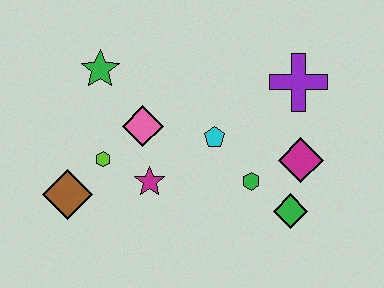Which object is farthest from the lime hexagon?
The purple cross is farthest from the lime hexagon.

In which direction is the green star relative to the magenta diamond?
The green star is to the left of the magenta diamond.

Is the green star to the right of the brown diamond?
Yes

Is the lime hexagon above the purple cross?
No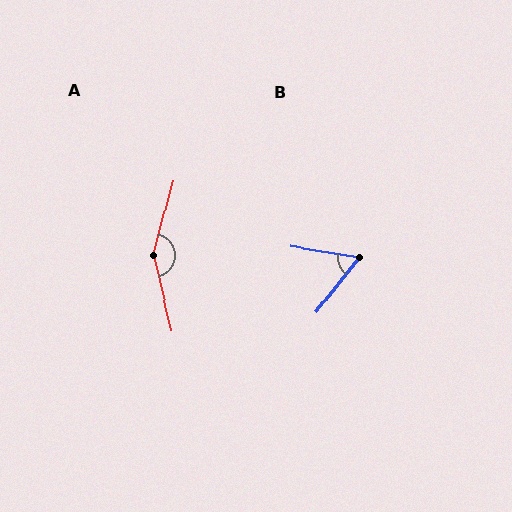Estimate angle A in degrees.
Approximately 152 degrees.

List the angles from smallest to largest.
B (61°), A (152°).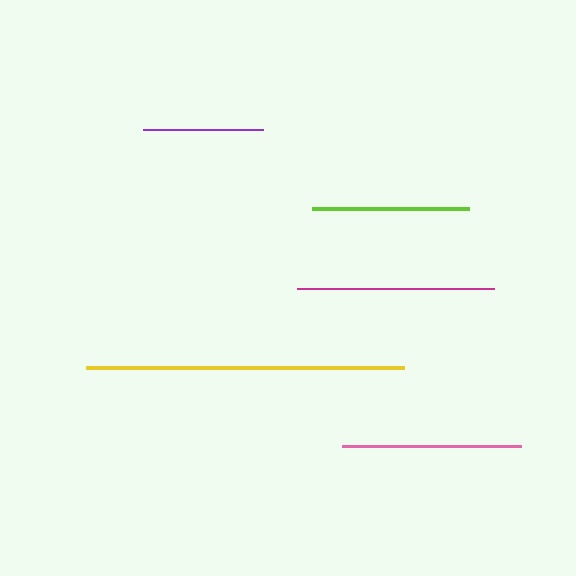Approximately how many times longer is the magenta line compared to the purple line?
The magenta line is approximately 1.6 times the length of the purple line.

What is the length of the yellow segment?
The yellow segment is approximately 319 pixels long.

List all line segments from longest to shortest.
From longest to shortest: yellow, magenta, pink, lime, purple.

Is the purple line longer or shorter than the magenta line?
The magenta line is longer than the purple line.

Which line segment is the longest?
The yellow line is the longest at approximately 319 pixels.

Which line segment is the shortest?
The purple line is the shortest at approximately 121 pixels.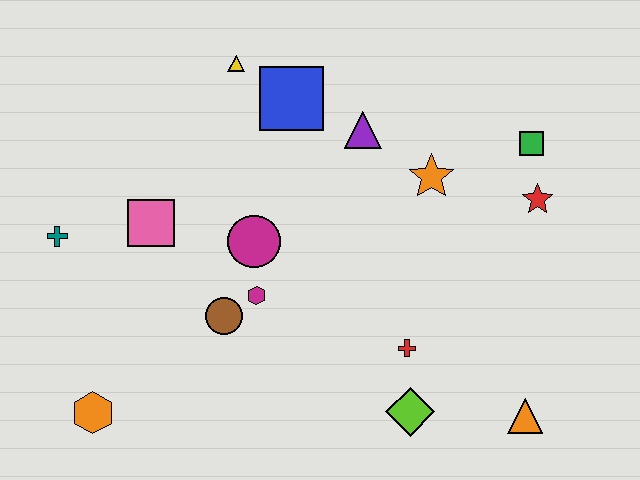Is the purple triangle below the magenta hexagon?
No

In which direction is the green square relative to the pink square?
The green square is to the right of the pink square.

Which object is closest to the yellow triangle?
The blue square is closest to the yellow triangle.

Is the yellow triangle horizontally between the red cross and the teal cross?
Yes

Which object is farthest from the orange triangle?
The teal cross is farthest from the orange triangle.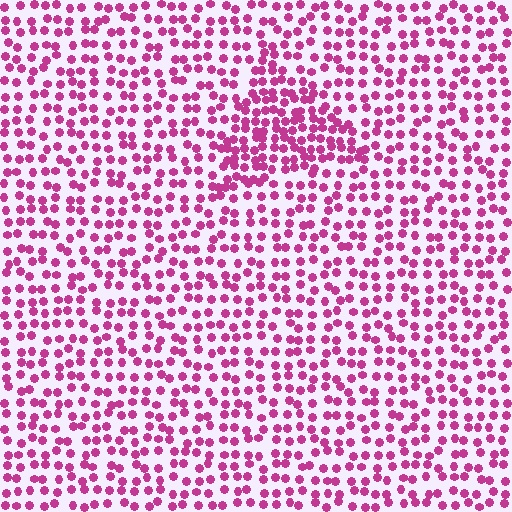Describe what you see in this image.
The image contains small magenta elements arranged at two different densities. A triangle-shaped region is visible where the elements are more densely packed than the surrounding area.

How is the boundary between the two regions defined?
The boundary is defined by a change in element density (approximately 1.8x ratio). All elements are the same color, size, and shape.